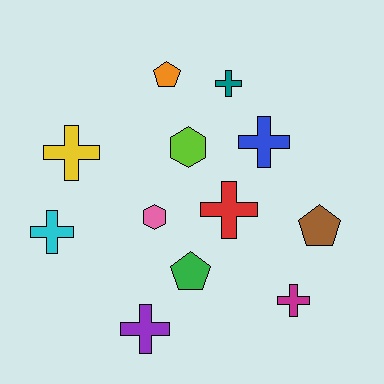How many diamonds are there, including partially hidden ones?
There are no diamonds.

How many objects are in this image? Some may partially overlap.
There are 12 objects.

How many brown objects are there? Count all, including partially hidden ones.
There is 1 brown object.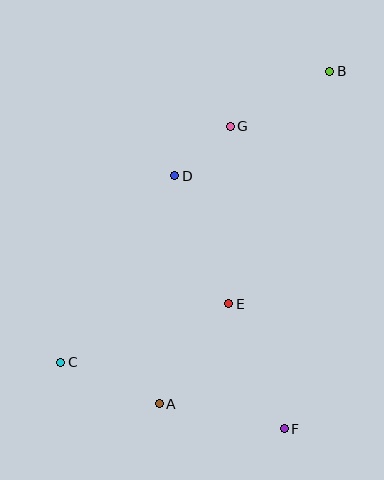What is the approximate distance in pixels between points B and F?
The distance between B and F is approximately 360 pixels.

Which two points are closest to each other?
Points D and G are closest to each other.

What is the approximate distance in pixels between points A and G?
The distance between A and G is approximately 286 pixels.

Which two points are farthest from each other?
Points B and C are farthest from each other.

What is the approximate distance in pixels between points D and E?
The distance between D and E is approximately 139 pixels.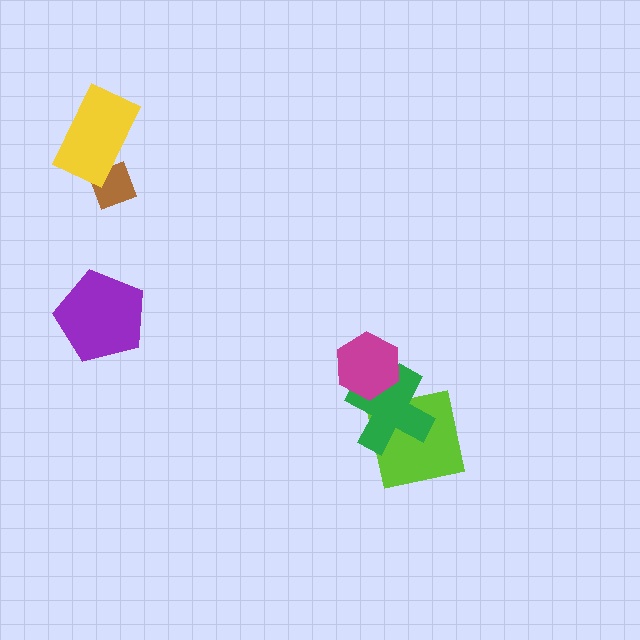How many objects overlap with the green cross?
2 objects overlap with the green cross.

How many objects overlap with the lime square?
1 object overlaps with the lime square.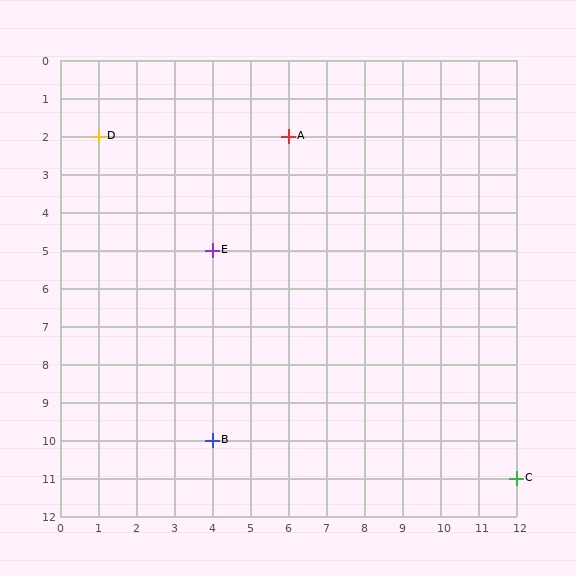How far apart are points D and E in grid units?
Points D and E are 3 columns and 3 rows apart (about 4.2 grid units diagonally).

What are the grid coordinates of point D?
Point D is at grid coordinates (1, 2).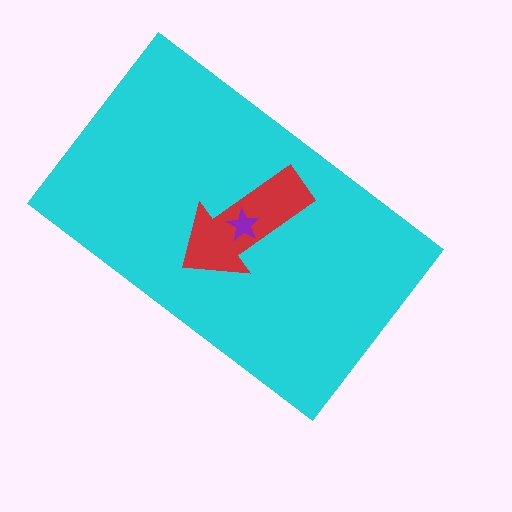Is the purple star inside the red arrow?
Yes.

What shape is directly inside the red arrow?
The purple star.